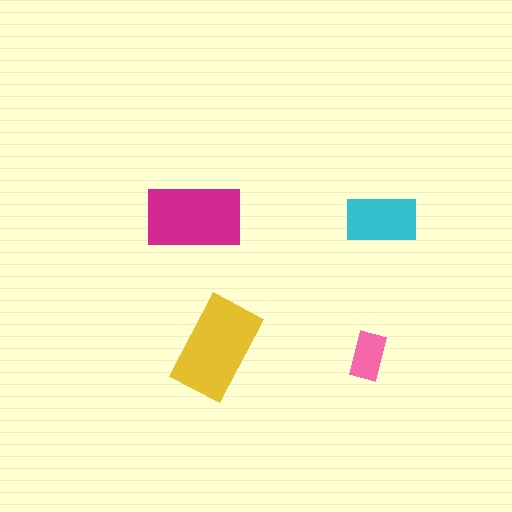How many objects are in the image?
There are 4 objects in the image.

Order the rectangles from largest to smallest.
the yellow one, the magenta one, the cyan one, the pink one.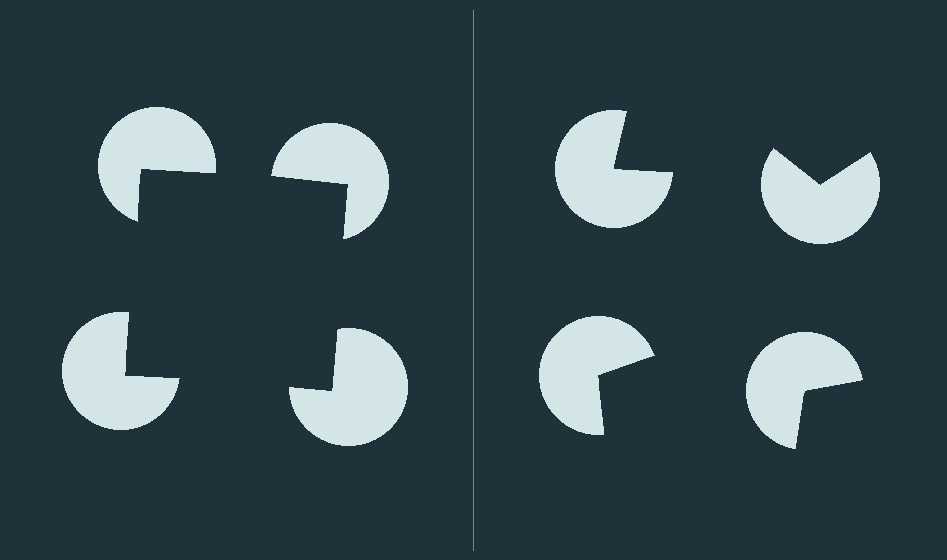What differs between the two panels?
The pac-man discs are positioned identically on both sides; only the wedge orientations differ. On the left they align to a square; on the right they are misaligned.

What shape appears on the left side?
An illusory square.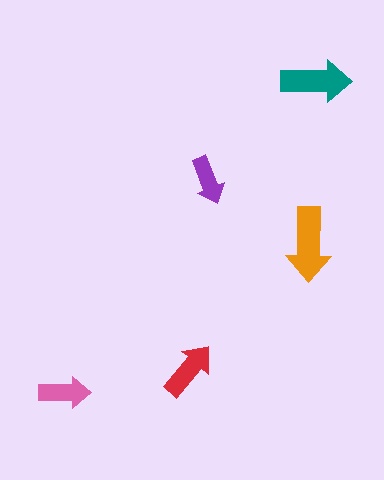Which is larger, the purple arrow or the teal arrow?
The teal one.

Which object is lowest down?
The pink arrow is bottommost.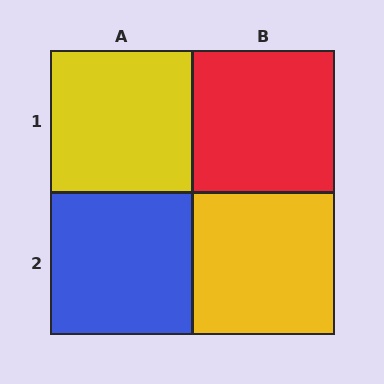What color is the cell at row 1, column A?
Yellow.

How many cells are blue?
1 cell is blue.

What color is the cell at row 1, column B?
Red.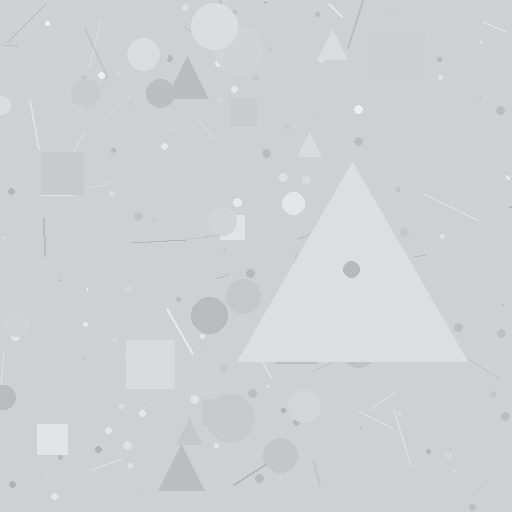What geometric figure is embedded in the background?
A triangle is embedded in the background.